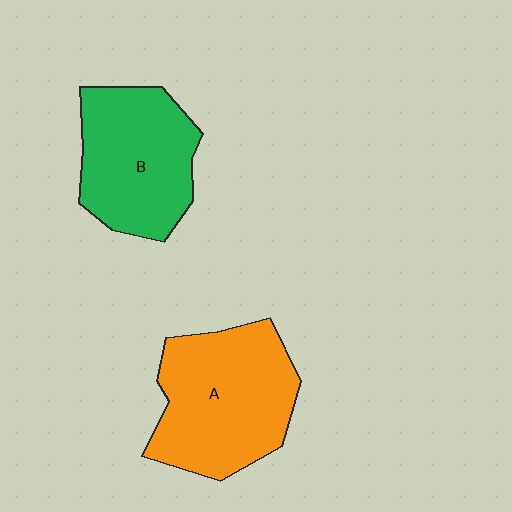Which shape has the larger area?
Shape A (orange).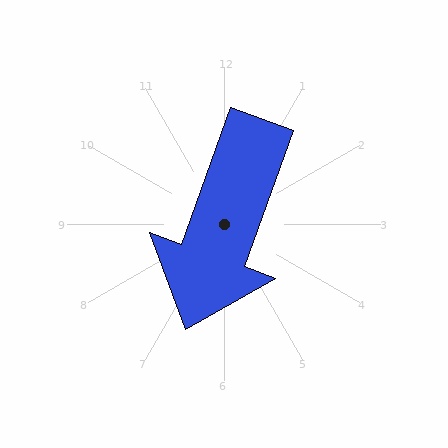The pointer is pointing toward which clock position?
Roughly 7 o'clock.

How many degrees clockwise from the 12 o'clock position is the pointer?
Approximately 200 degrees.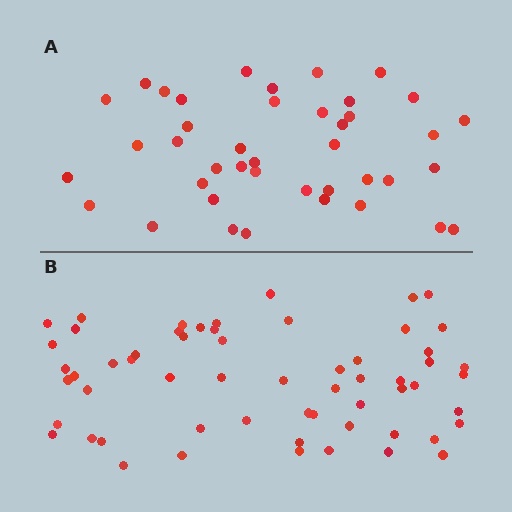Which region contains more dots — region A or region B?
Region B (the bottom region) has more dots.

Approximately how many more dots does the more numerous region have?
Region B has approximately 20 more dots than region A.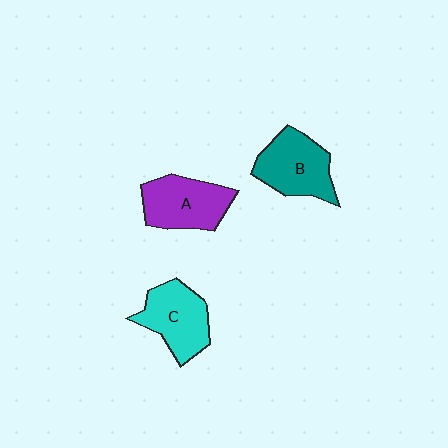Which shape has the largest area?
Shape B (teal).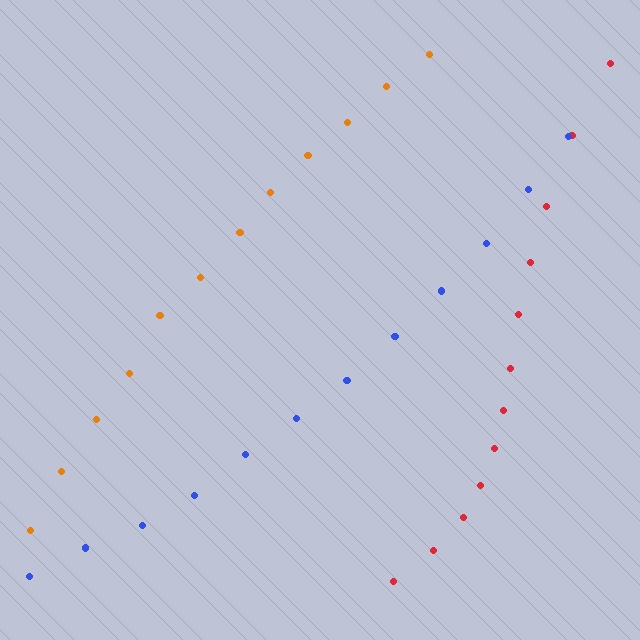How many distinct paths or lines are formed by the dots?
There are 3 distinct paths.